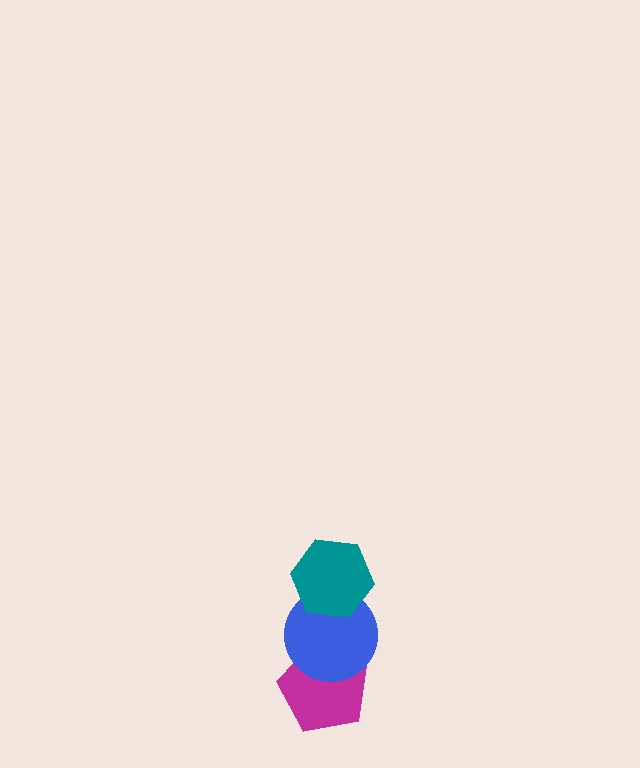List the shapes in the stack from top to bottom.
From top to bottom: the teal hexagon, the blue circle, the magenta pentagon.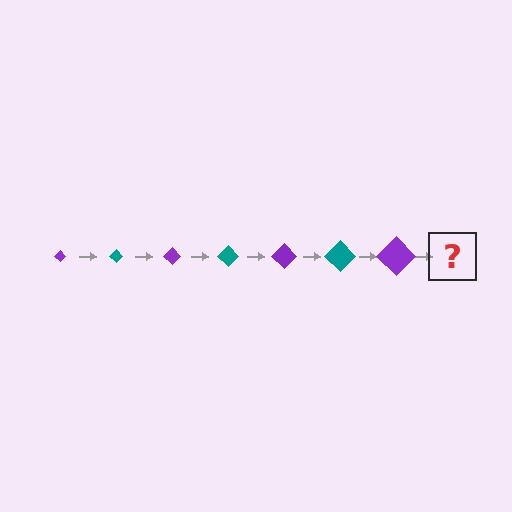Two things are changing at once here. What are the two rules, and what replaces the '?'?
The two rules are that the diamond grows larger each step and the color cycles through purple and teal. The '?' should be a teal diamond, larger than the previous one.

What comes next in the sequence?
The next element should be a teal diamond, larger than the previous one.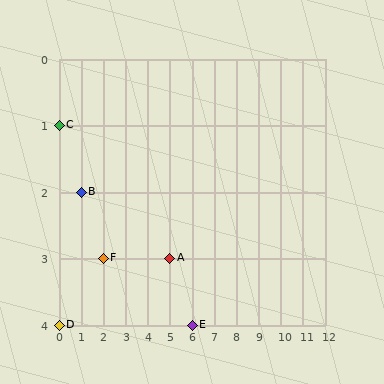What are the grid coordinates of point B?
Point B is at grid coordinates (1, 2).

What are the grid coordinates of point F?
Point F is at grid coordinates (2, 3).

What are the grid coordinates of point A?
Point A is at grid coordinates (5, 3).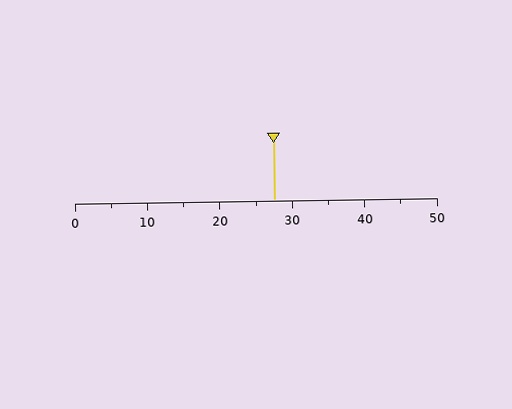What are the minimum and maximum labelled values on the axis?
The axis runs from 0 to 50.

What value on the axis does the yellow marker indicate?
The marker indicates approximately 27.5.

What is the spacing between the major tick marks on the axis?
The major ticks are spaced 10 apart.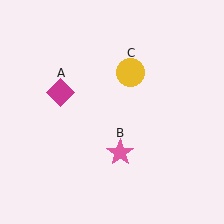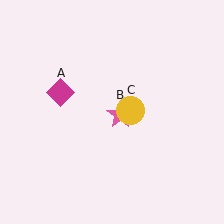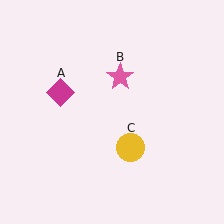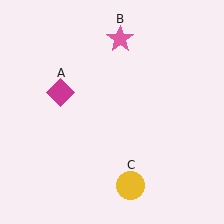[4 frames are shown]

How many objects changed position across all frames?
2 objects changed position: pink star (object B), yellow circle (object C).